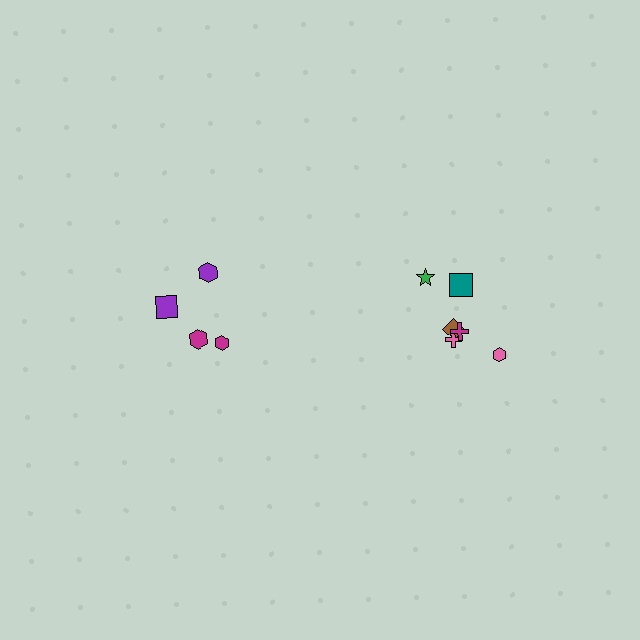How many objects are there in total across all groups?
There are 10 objects.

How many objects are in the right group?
There are 6 objects.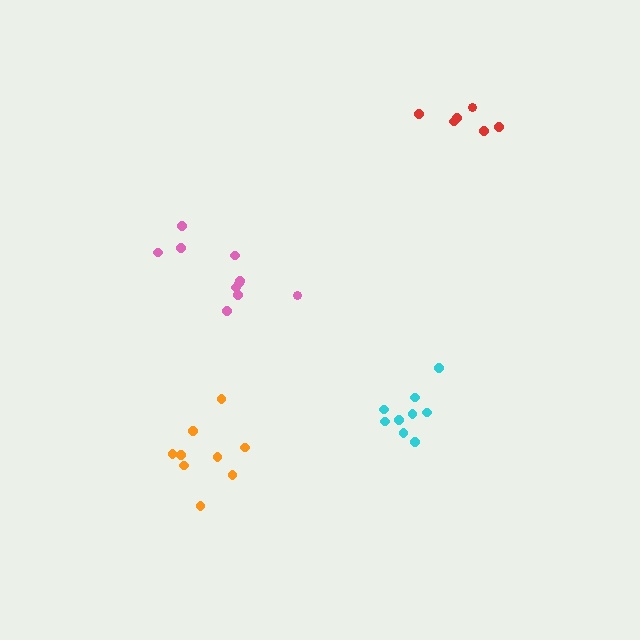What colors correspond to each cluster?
The clusters are colored: orange, pink, red, cyan.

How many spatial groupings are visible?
There are 4 spatial groupings.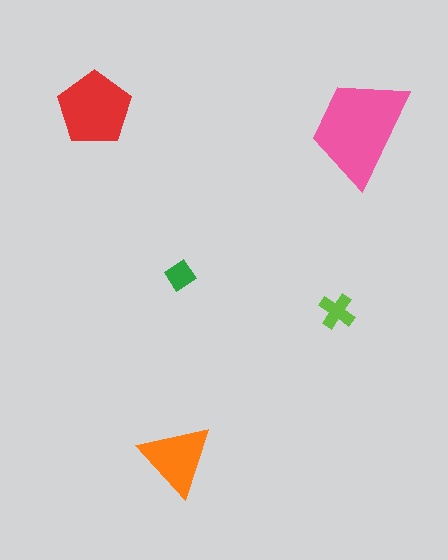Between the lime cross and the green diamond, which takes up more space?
The lime cross.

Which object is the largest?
The pink trapezoid.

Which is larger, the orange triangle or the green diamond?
The orange triangle.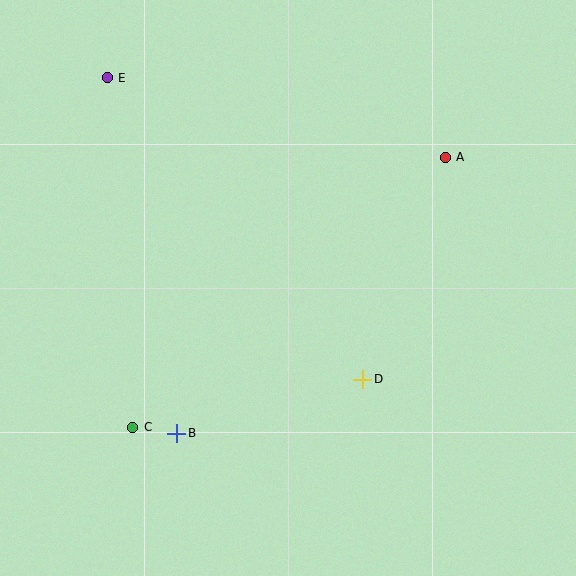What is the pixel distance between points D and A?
The distance between D and A is 237 pixels.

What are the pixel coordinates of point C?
Point C is at (133, 427).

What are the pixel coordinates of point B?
Point B is at (177, 433).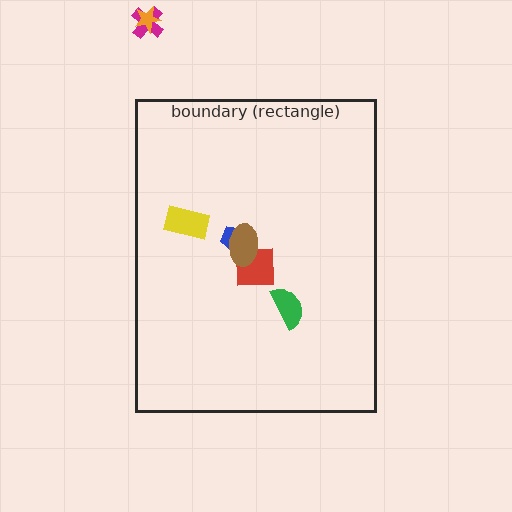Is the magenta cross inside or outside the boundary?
Outside.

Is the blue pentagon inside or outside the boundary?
Inside.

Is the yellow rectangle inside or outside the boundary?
Inside.